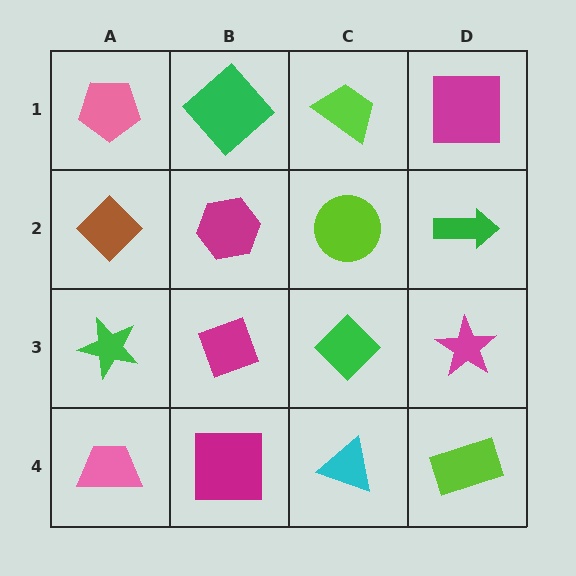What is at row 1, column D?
A magenta square.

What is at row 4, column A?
A pink trapezoid.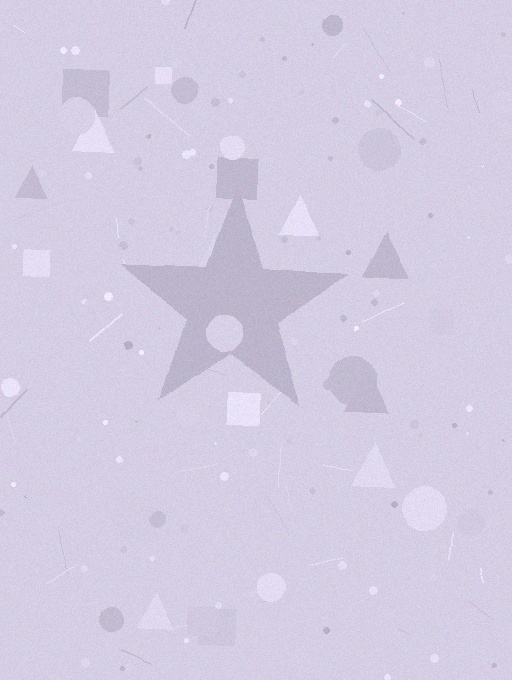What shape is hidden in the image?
A star is hidden in the image.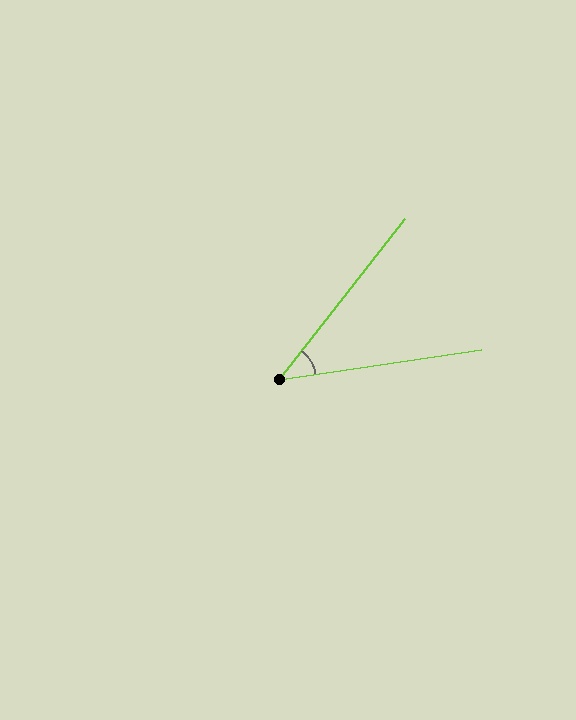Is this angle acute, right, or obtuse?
It is acute.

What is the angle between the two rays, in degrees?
Approximately 44 degrees.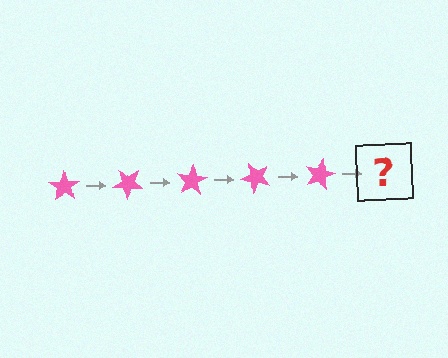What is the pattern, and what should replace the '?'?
The pattern is that the star rotates 40 degrees each step. The '?' should be a pink star rotated 200 degrees.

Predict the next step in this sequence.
The next step is a pink star rotated 200 degrees.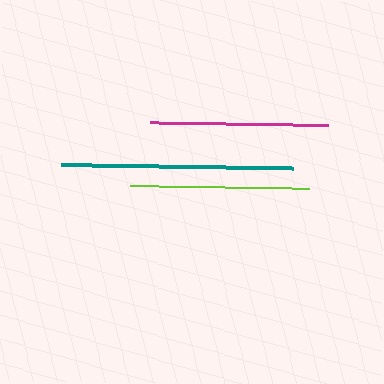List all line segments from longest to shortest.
From longest to shortest: teal, magenta, lime.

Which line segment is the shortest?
The lime line is the shortest at approximately 179 pixels.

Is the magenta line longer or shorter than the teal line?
The teal line is longer than the magenta line.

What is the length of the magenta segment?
The magenta segment is approximately 179 pixels long.